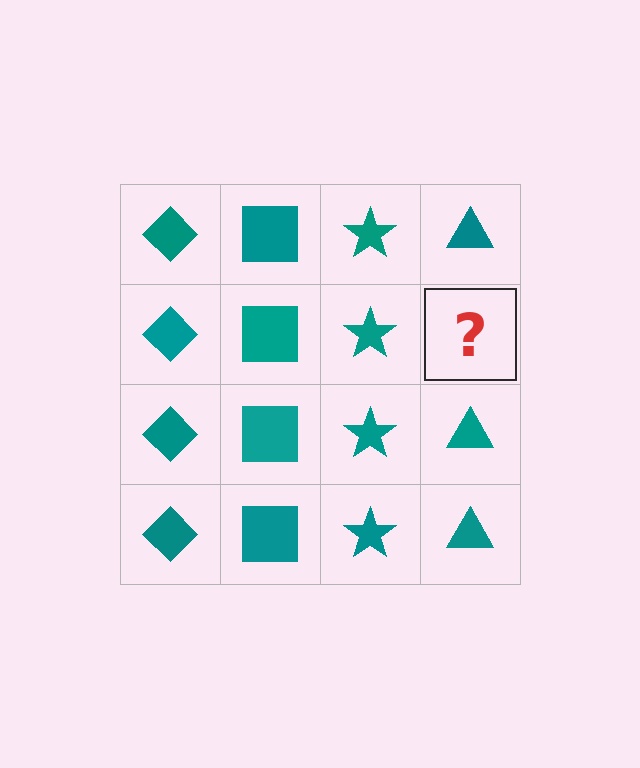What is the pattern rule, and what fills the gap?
The rule is that each column has a consistent shape. The gap should be filled with a teal triangle.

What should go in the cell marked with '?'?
The missing cell should contain a teal triangle.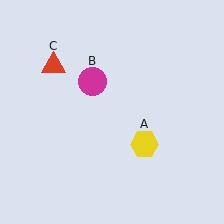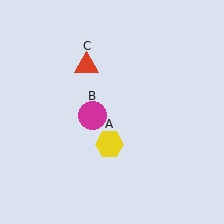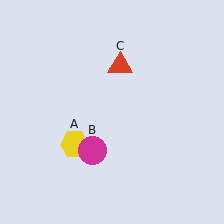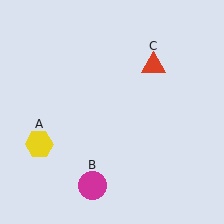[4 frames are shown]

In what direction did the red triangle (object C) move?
The red triangle (object C) moved right.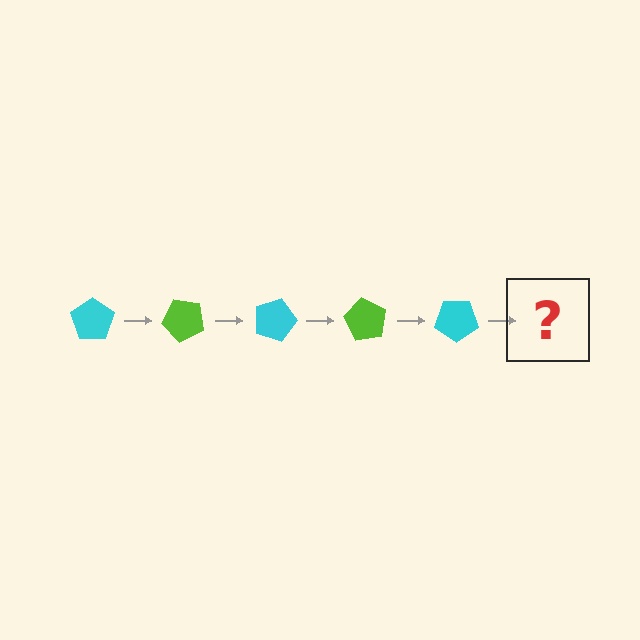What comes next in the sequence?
The next element should be a lime pentagon, rotated 225 degrees from the start.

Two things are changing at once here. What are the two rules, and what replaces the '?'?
The two rules are that it rotates 45 degrees each step and the color cycles through cyan and lime. The '?' should be a lime pentagon, rotated 225 degrees from the start.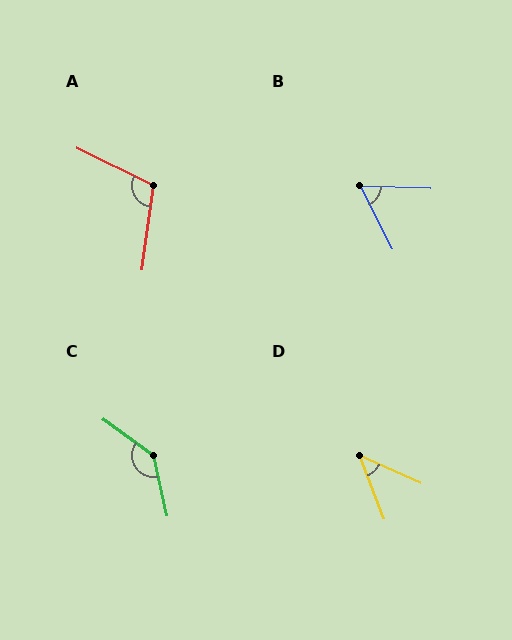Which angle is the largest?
C, at approximately 139 degrees.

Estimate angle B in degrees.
Approximately 61 degrees.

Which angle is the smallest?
D, at approximately 45 degrees.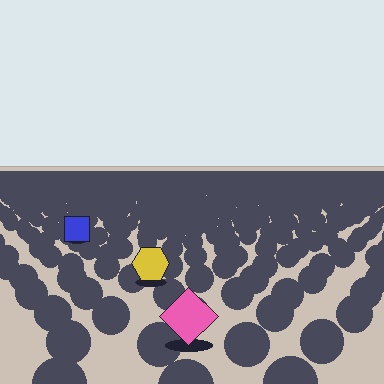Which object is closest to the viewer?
The pink diamond is closest. The texture marks near it are larger and more spread out.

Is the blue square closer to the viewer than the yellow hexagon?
No. The yellow hexagon is closer — you can tell from the texture gradient: the ground texture is coarser near it.